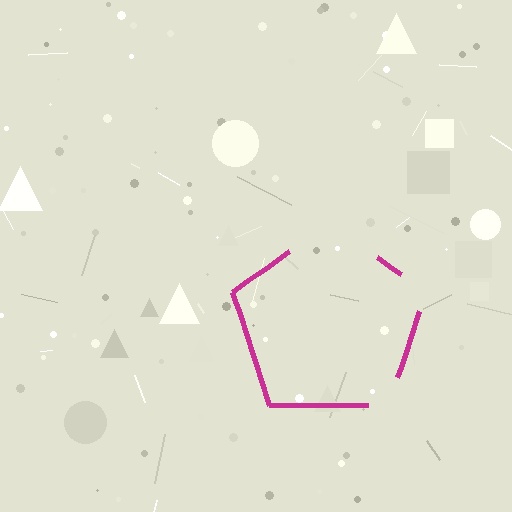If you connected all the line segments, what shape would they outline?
They would outline a pentagon.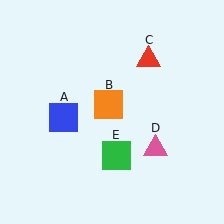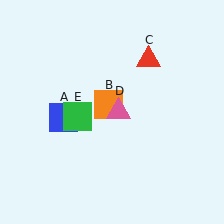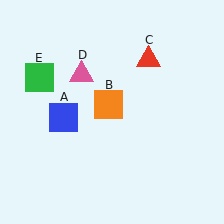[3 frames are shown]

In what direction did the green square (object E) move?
The green square (object E) moved up and to the left.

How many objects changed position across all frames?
2 objects changed position: pink triangle (object D), green square (object E).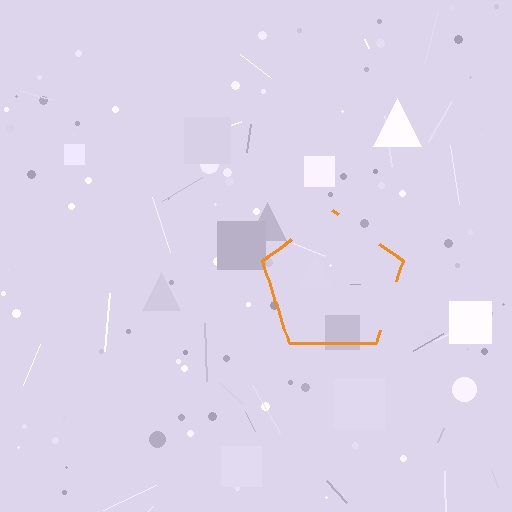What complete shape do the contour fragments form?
The contour fragments form a pentagon.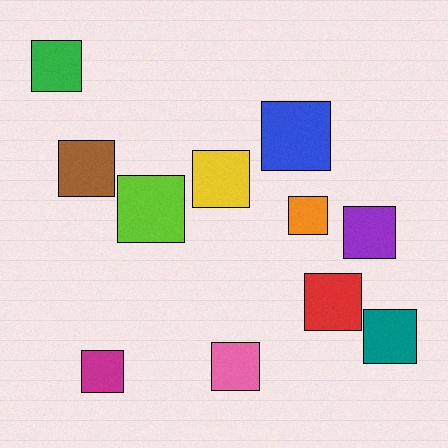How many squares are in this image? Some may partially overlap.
There are 11 squares.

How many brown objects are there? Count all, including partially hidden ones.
There is 1 brown object.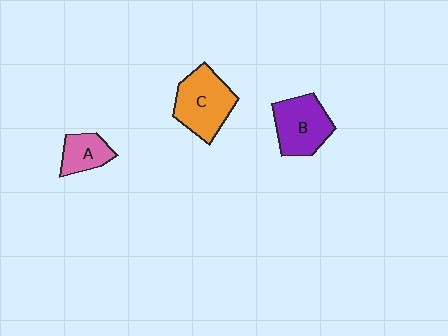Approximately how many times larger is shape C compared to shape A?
Approximately 1.9 times.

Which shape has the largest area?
Shape C (orange).